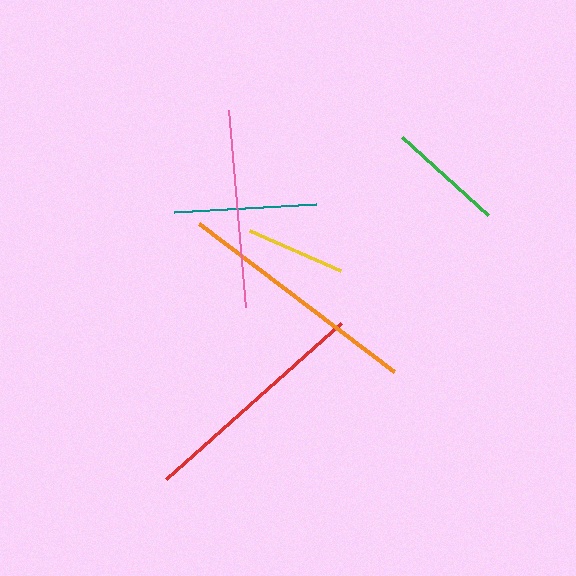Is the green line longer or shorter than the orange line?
The orange line is longer than the green line.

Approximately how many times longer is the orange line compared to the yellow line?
The orange line is approximately 2.5 times the length of the yellow line.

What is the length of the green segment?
The green segment is approximately 116 pixels long.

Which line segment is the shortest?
The yellow line is the shortest at approximately 100 pixels.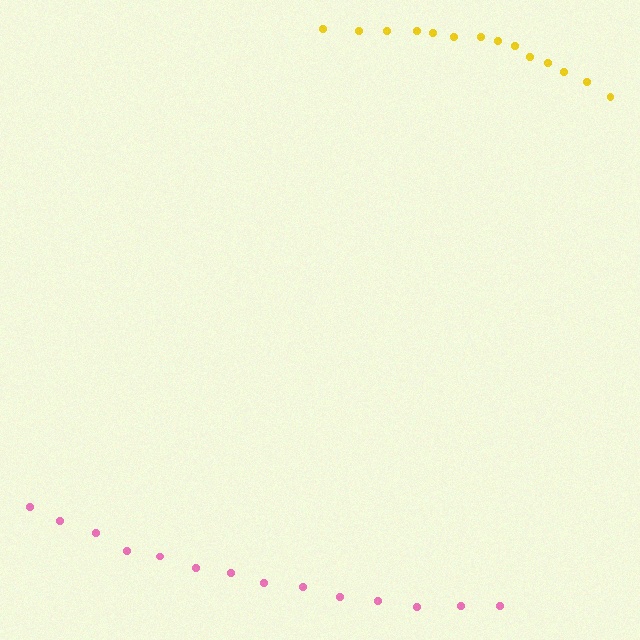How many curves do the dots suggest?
There are 2 distinct paths.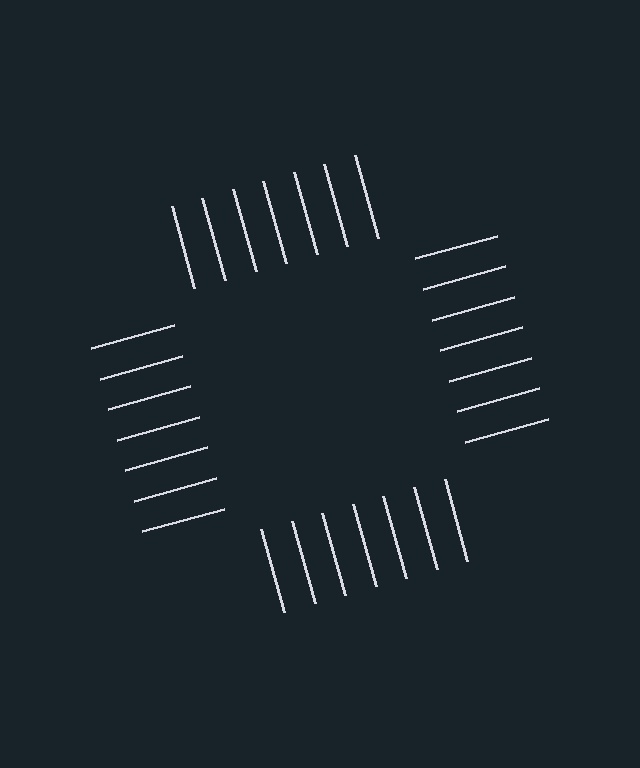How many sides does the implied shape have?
4 sides — the line-ends trace a square.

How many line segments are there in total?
28 — 7 along each of the 4 edges.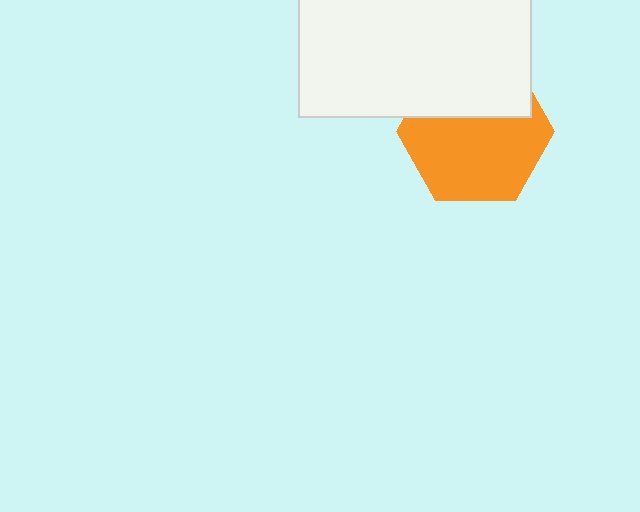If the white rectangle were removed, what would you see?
You would see the complete orange hexagon.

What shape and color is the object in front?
The object in front is a white rectangle.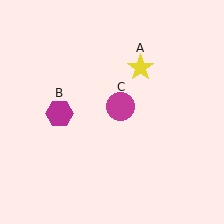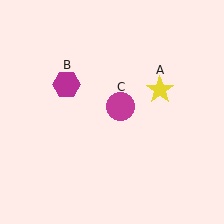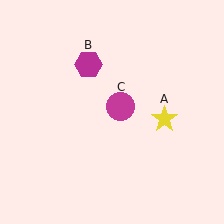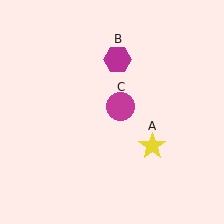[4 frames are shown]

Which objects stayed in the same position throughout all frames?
Magenta circle (object C) remained stationary.